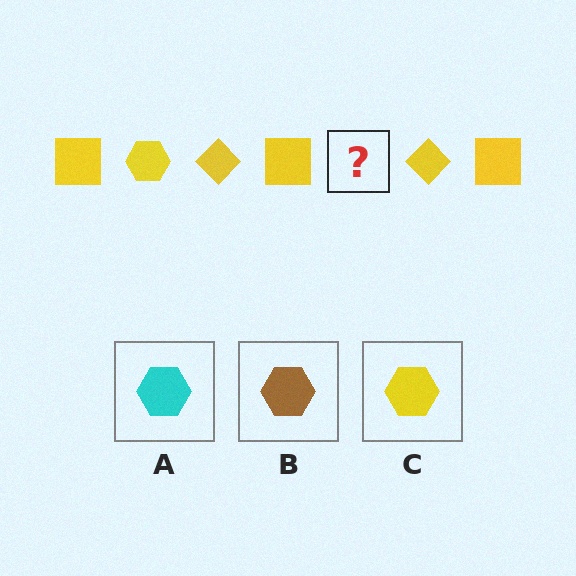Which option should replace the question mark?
Option C.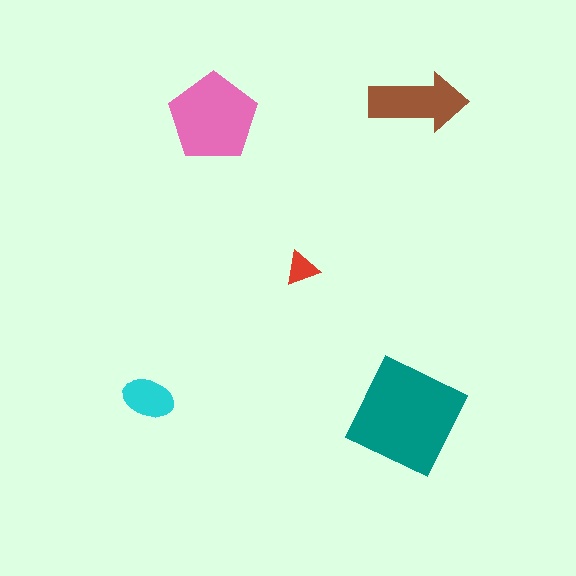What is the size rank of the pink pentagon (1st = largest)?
2nd.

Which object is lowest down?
The teal diamond is bottommost.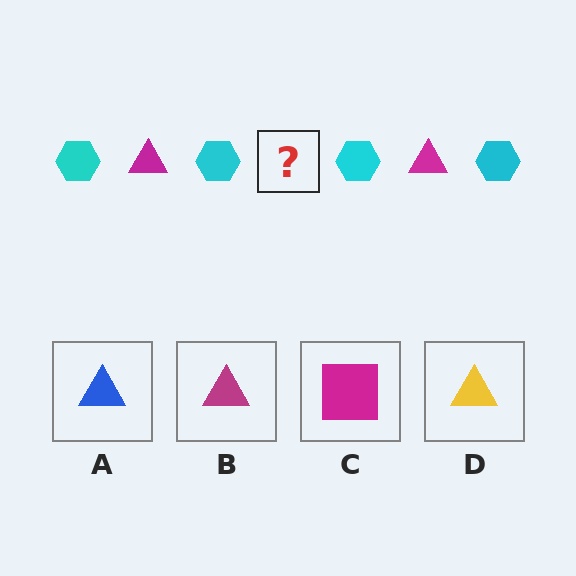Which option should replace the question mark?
Option B.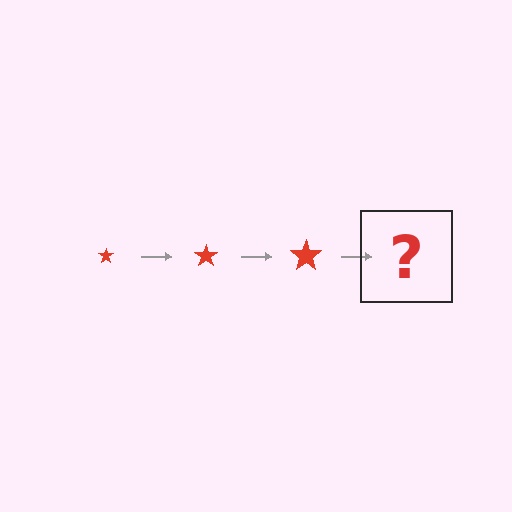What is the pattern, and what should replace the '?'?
The pattern is that the star gets progressively larger each step. The '?' should be a red star, larger than the previous one.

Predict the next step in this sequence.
The next step is a red star, larger than the previous one.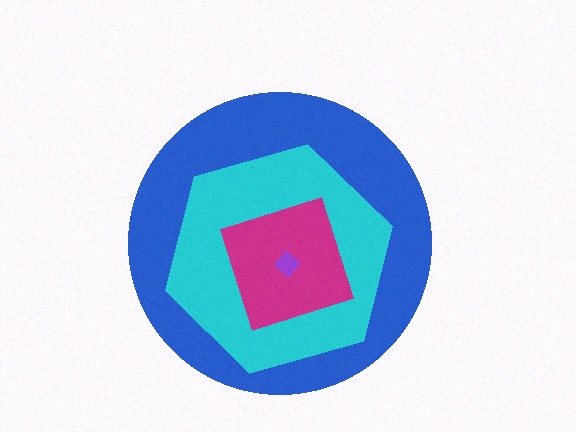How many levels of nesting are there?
4.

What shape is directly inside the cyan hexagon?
The magenta square.